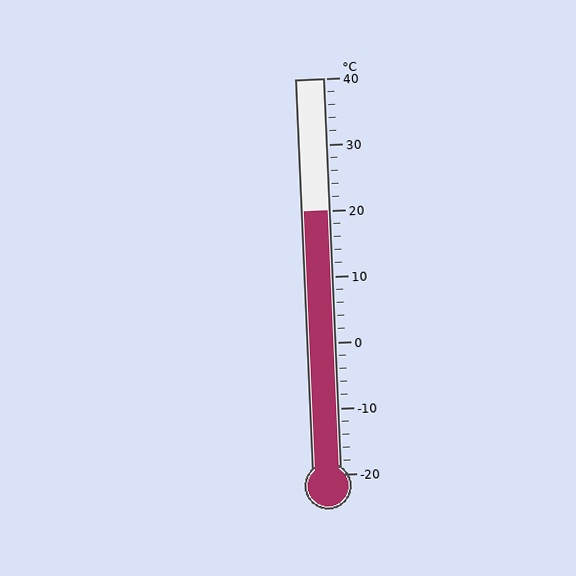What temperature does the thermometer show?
The thermometer shows approximately 20°C.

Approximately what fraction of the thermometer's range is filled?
The thermometer is filled to approximately 65% of its range.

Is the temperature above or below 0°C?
The temperature is above 0°C.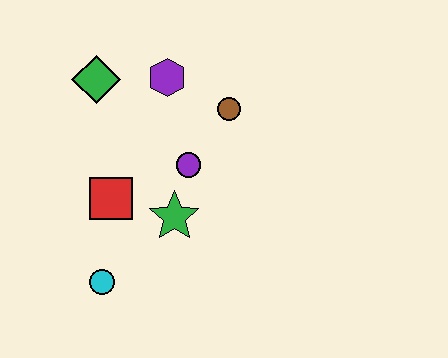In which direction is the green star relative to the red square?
The green star is to the right of the red square.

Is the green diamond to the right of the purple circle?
No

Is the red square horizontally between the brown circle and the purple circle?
No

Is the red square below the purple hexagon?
Yes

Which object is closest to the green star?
The purple circle is closest to the green star.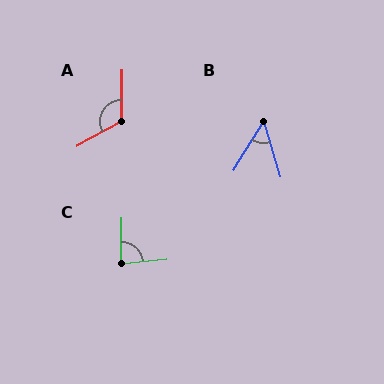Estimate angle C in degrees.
Approximately 84 degrees.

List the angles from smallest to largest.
B (48°), C (84°), A (120°).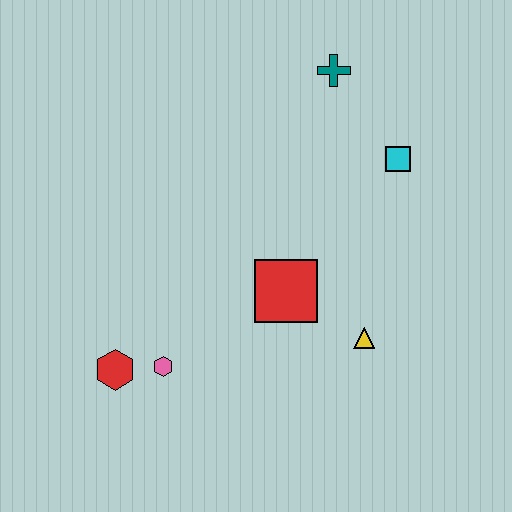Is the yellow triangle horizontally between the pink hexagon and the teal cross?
No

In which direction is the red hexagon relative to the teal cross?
The red hexagon is below the teal cross.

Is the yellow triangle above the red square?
No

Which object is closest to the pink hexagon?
The red hexagon is closest to the pink hexagon.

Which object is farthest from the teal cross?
The red hexagon is farthest from the teal cross.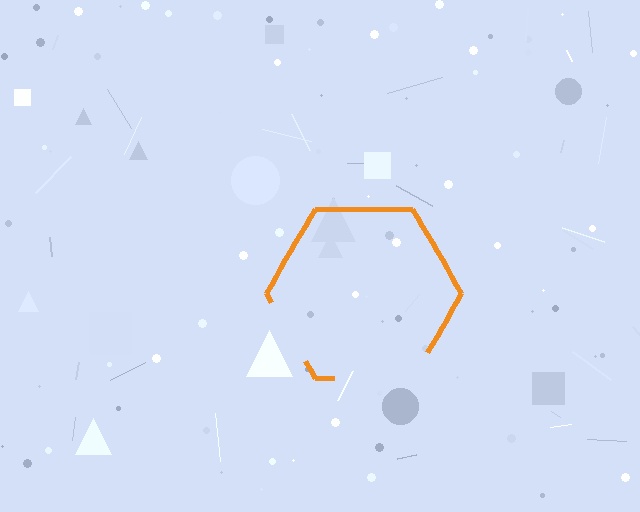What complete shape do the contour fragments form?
The contour fragments form a hexagon.